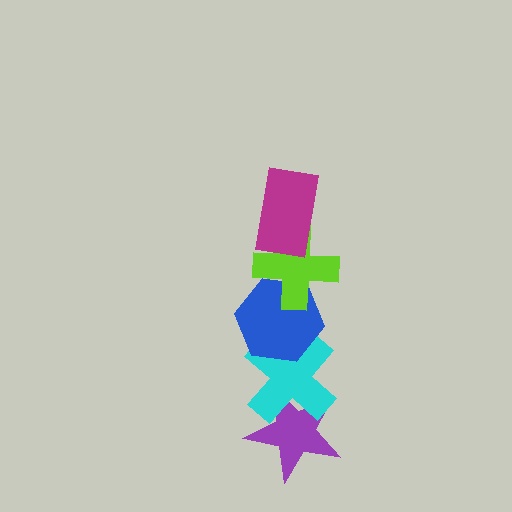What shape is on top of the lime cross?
The magenta rectangle is on top of the lime cross.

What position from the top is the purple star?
The purple star is 5th from the top.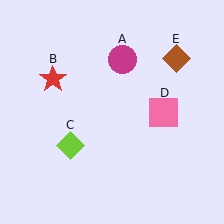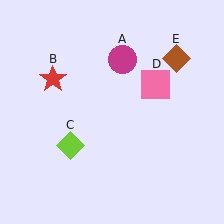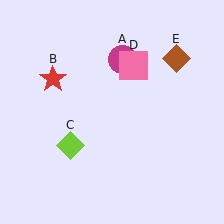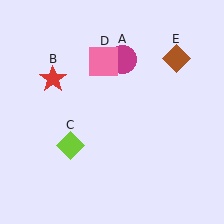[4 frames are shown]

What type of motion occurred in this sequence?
The pink square (object D) rotated counterclockwise around the center of the scene.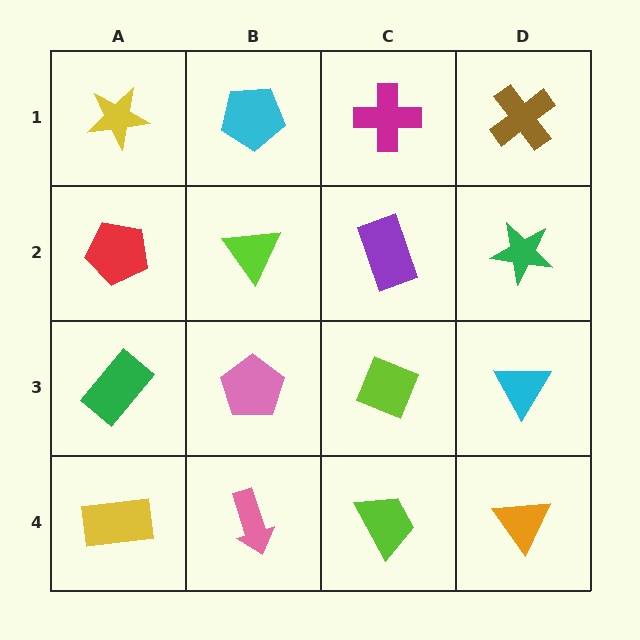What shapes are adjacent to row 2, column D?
A brown cross (row 1, column D), a cyan triangle (row 3, column D), a purple rectangle (row 2, column C).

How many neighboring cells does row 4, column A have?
2.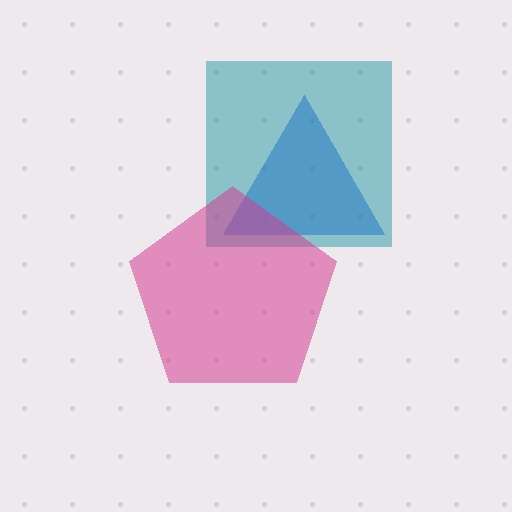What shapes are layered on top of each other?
The layered shapes are: a blue triangle, a teal square, a magenta pentagon.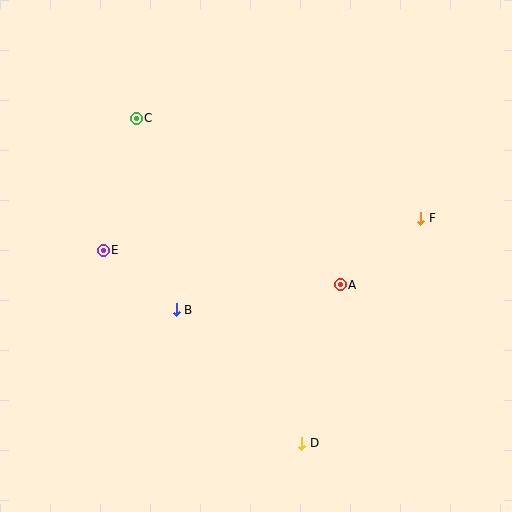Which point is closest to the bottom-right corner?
Point D is closest to the bottom-right corner.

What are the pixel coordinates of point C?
Point C is at (136, 118).